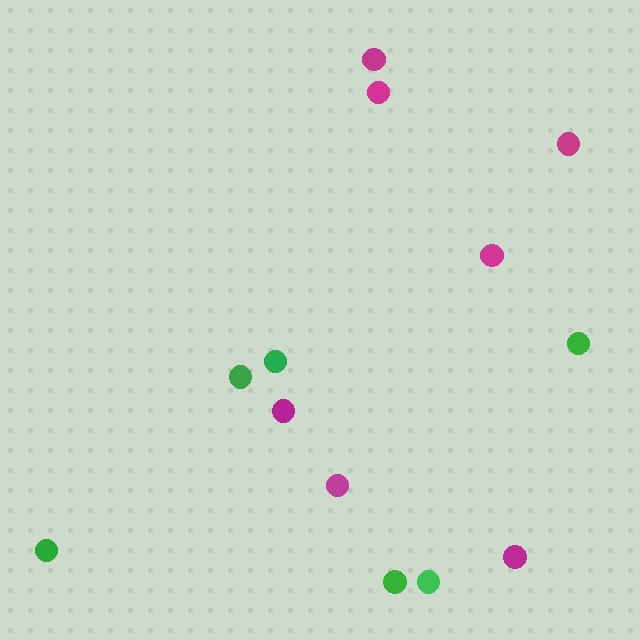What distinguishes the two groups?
There are 2 groups: one group of green circles (6) and one group of magenta circles (7).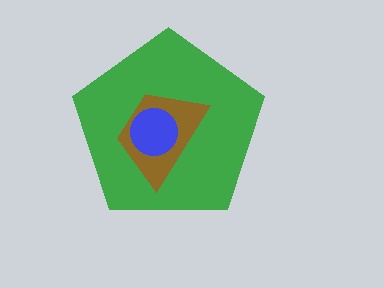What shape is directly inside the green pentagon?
The brown trapezoid.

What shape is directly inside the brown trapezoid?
The blue circle.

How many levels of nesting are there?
3.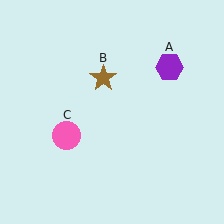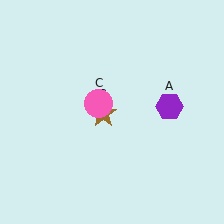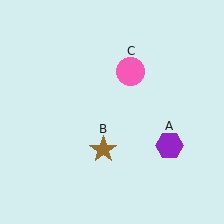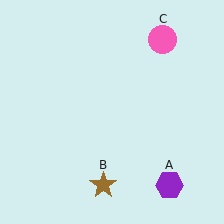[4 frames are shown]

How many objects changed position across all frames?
3 objects changed position: purple hexagon (object A), brown star (object B), pink circle (object C).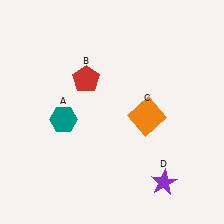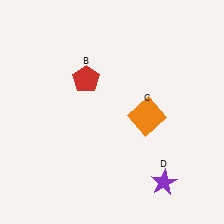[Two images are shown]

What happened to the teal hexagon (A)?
The teal hexagon (A) was removed in Image 2. It was in the bottom-left area of Image 1.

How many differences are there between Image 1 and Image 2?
There is 1 difference between the two images.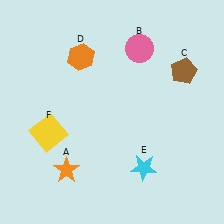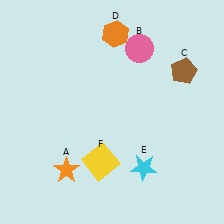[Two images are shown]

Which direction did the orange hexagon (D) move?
The orange hexagon (D) moved right.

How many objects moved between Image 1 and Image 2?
2 objects moved between the two images.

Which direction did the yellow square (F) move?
The yellow square (F) moved right.